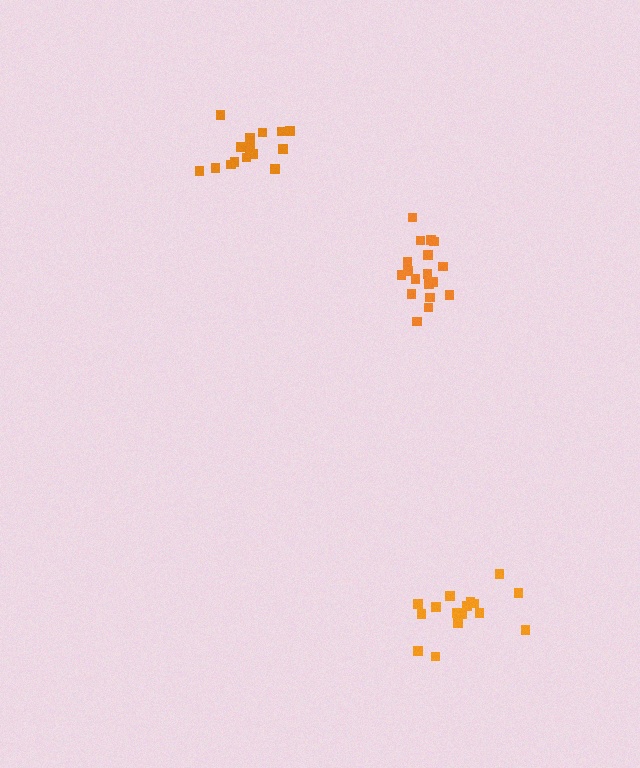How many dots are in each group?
Group 1: 18 dots, Group 2: 15 dots, Group 3: 16 dots (49 total).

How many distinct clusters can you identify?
There are 3 distinct clusters.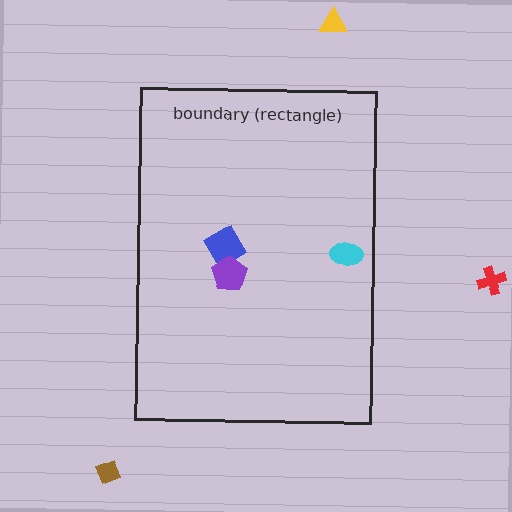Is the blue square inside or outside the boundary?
Inside.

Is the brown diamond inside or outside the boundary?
Outside.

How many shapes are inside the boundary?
3 inside, 3 outside.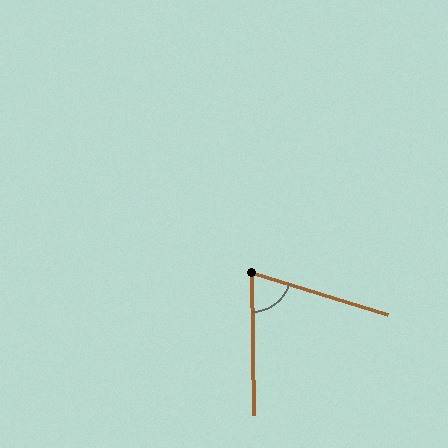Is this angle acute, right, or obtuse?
It is acute.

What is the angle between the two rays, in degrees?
Approximately 72 degrees.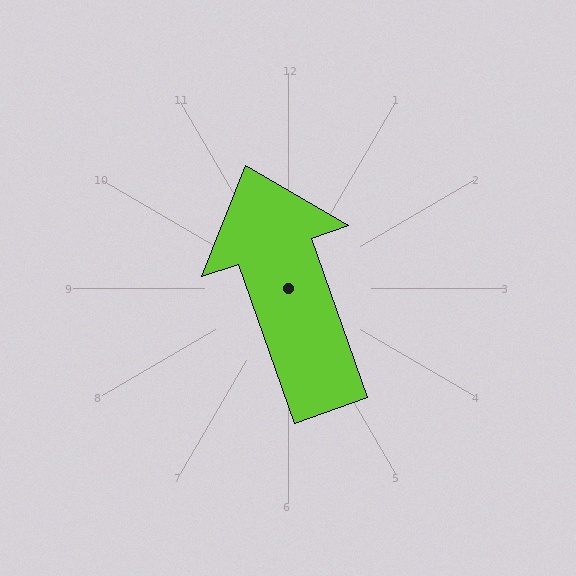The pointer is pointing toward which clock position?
Roughly 11 o'clock.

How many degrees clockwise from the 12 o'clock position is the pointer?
Approximately 341 degrees.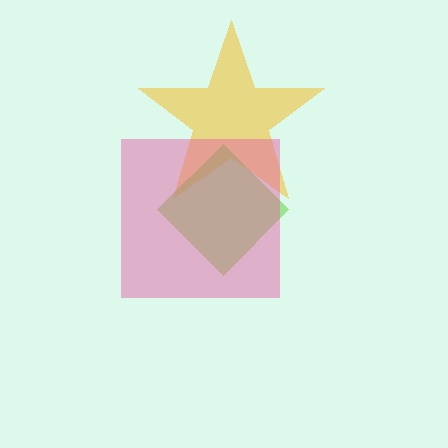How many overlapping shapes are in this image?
There are 3 overlapping shapes in the image.